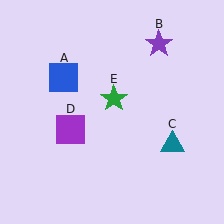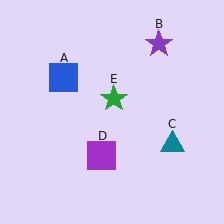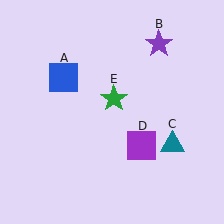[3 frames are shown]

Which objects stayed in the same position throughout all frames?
Blue square (object A) and purple star (object B) and teal triangle (object C) and green star (object E) remained stationary.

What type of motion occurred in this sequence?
The purple square (object D) rotated counterclockwise around the center of the scene.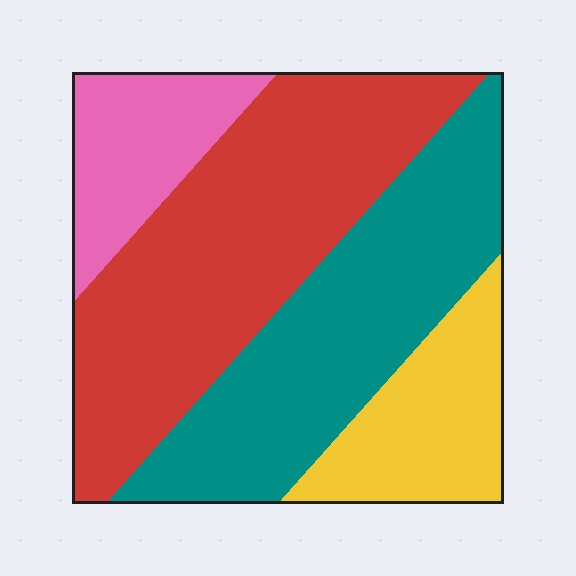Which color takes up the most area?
Red, at roughly 40%.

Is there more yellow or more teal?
Teal.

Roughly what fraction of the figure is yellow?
Yellow covers around 15% of the figure.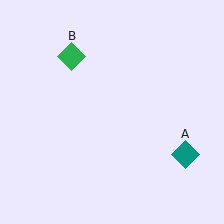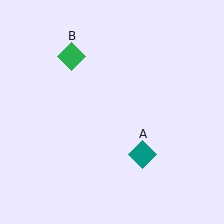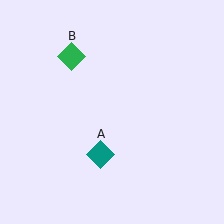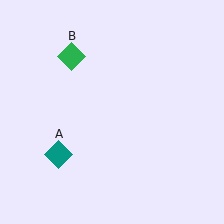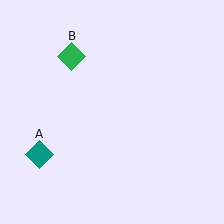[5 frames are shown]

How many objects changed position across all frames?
1 object changed position: teal diamond (object A).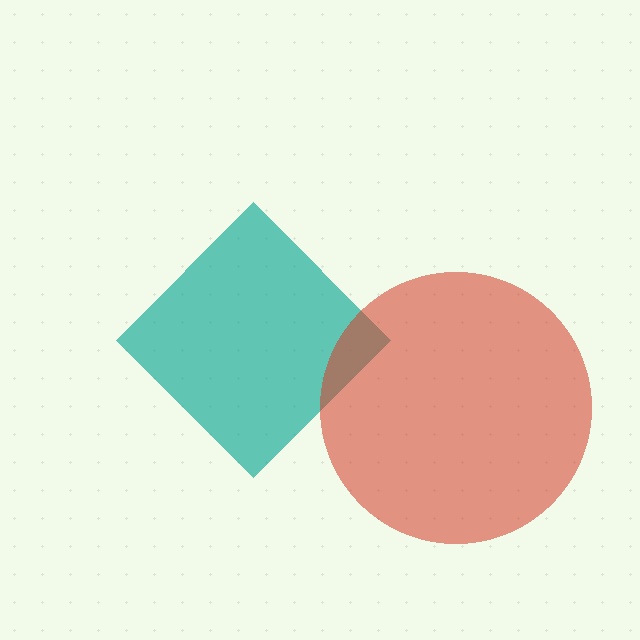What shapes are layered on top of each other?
The layered shapes are: a teal diamond, a red circle.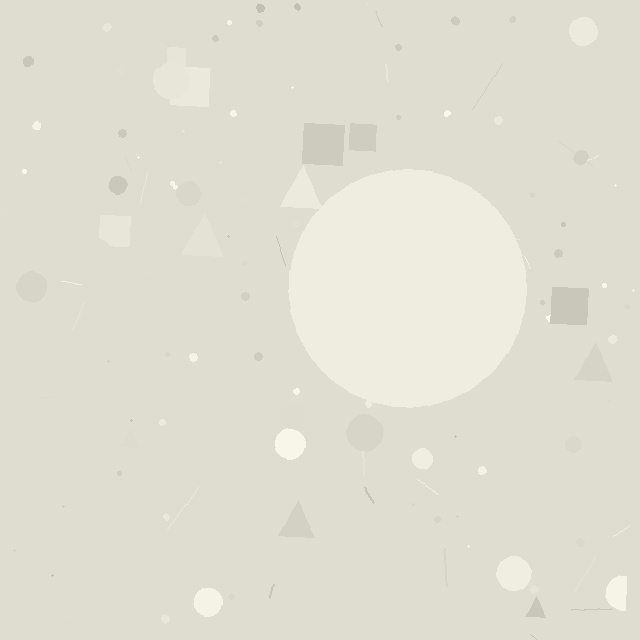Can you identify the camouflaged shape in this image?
The camouflaged shape is a circle.